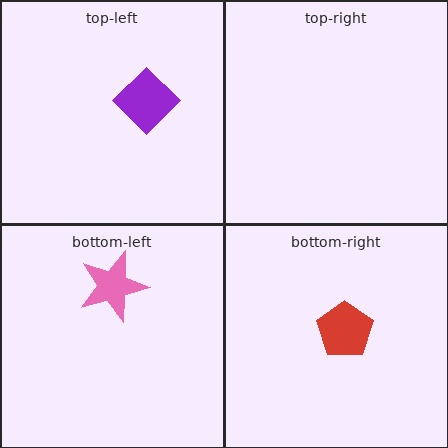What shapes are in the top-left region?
The purple diamond.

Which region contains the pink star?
The bottom-left region.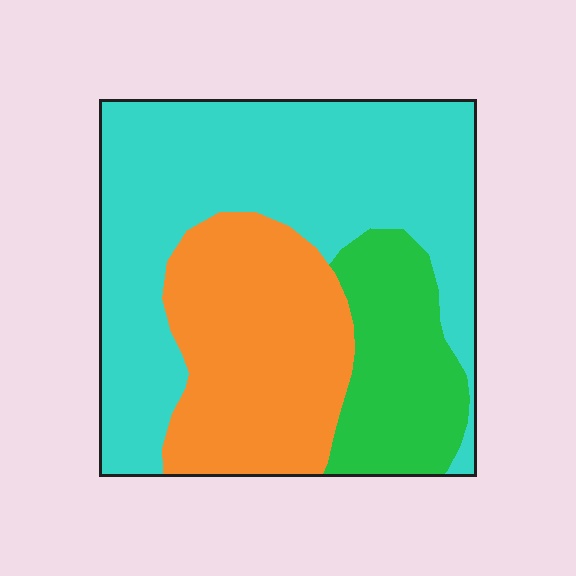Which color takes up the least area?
Green, at roughly 20%.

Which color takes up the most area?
Cyan, at roughly 50%.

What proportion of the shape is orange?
Orange takes up between a quarter and a half of the shape.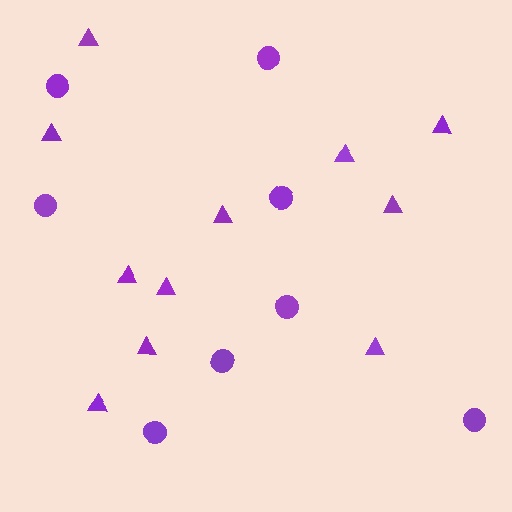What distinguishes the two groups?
There are 2 groups: one group of triangles (11) and one group of circles (8).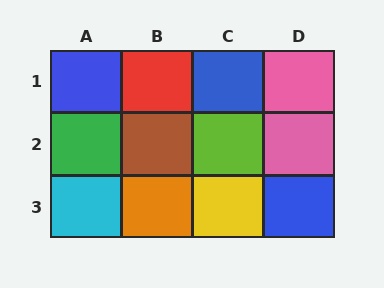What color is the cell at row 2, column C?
Lime.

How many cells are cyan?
1 cell is cyan.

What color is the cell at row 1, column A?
Blue.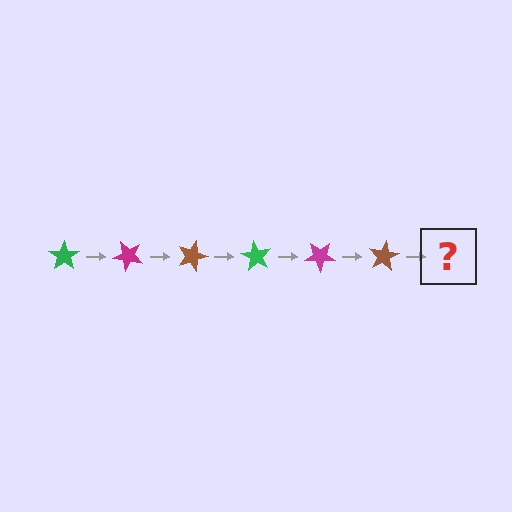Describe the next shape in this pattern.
It should be a green star, rotated 270 degrees from the start.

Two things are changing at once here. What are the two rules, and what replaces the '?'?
The two rules are that it rotates 45 degrees each step and the color cycles through green, magenta, and brown. The '?' should be a green star, rotated 270 degrees from the start.